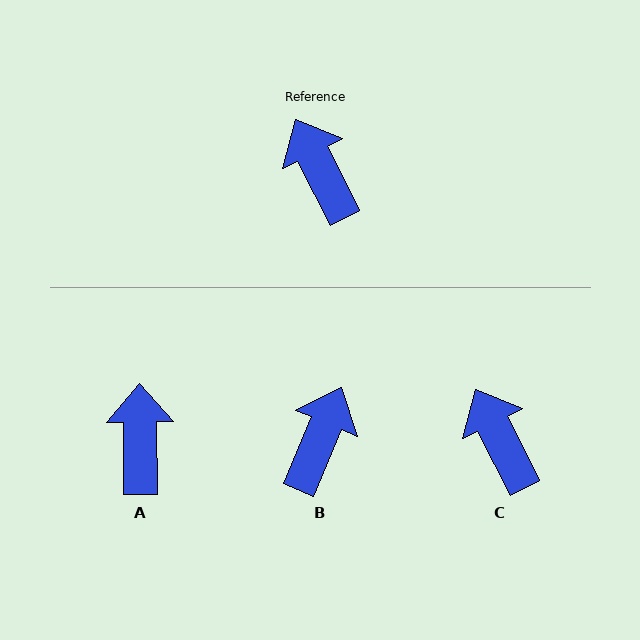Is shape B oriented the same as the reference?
No, it is off by about 49 degrees.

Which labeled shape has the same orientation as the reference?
C.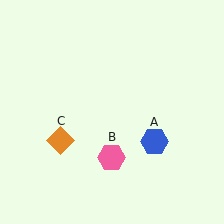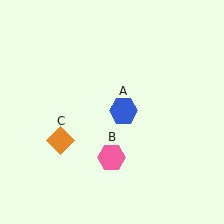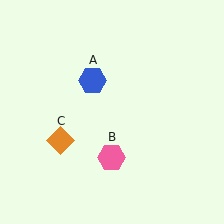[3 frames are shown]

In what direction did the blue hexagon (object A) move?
The blue hexagon (object A) moved up and to the left.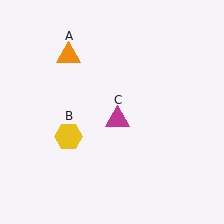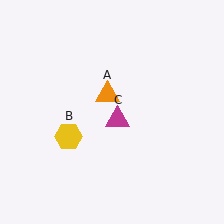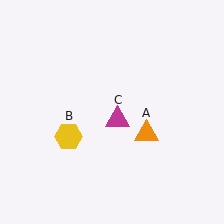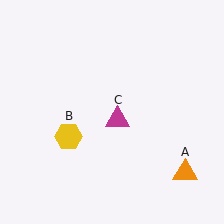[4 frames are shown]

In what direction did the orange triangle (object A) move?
The orange triangle (object A) moved down and to the right.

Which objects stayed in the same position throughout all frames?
Yellow hexagon (object B) and magenta triangle (object C) remained stationary.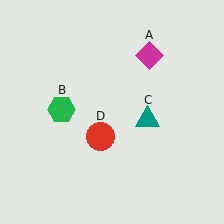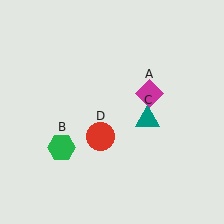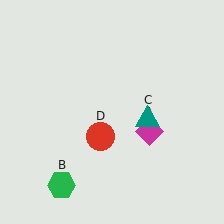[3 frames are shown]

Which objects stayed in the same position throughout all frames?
Teal triangle (object C) and red circle (object D) remained stationary.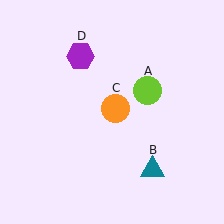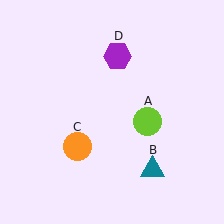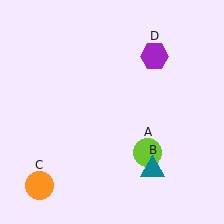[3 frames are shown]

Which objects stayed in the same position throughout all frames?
Teal triangle (object B) remained stationary.